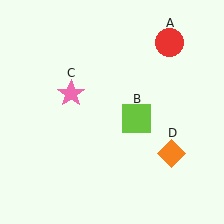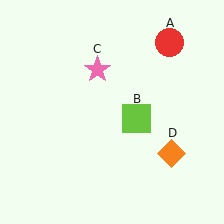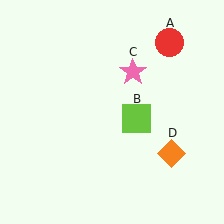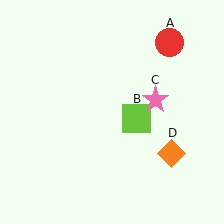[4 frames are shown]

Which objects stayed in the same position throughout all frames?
Red circle (object A) and lime square (object B) and orange diamond (object D) remained stationary.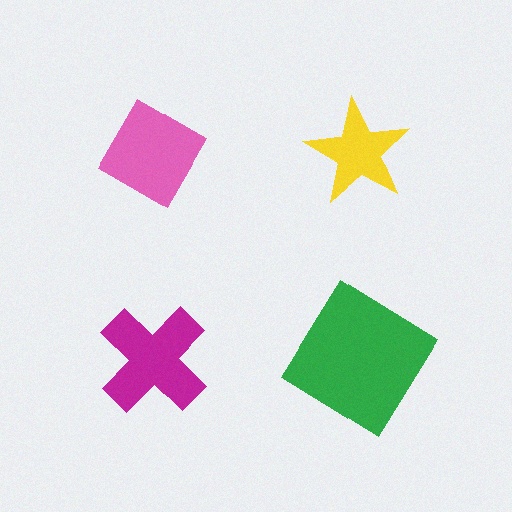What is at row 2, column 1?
A magenta cross.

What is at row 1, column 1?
A pink diamond.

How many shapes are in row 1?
2 shapes.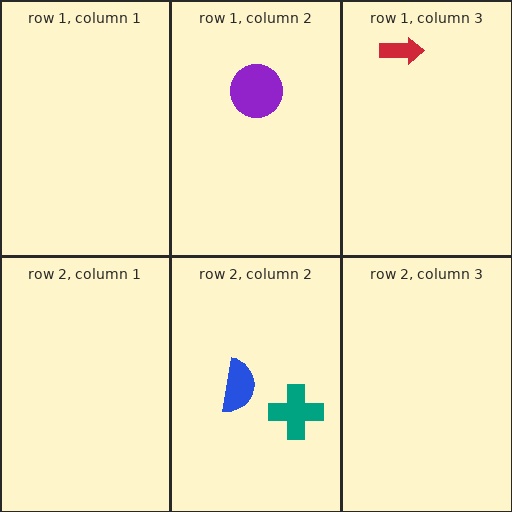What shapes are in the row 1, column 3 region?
The red arrow.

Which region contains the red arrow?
The row 1, column 3 region.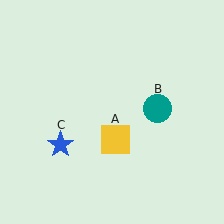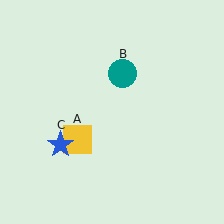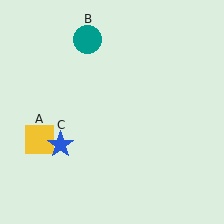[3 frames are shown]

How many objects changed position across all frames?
2 objects changed position: yellow square (object A), teal circle (object B).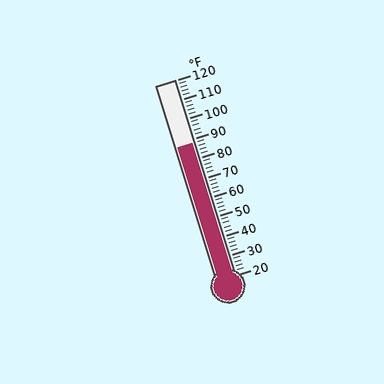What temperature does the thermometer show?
The thermometer shows approximately 88°F.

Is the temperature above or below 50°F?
The temperature is above 50°F.